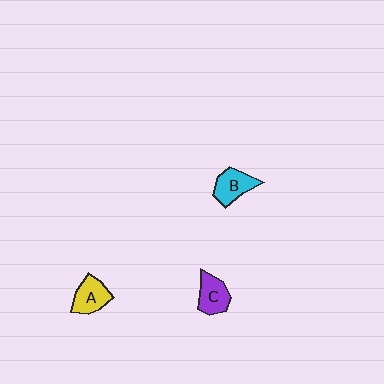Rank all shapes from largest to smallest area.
From largest to smallest: A (yellow), B (cyan), C (purple).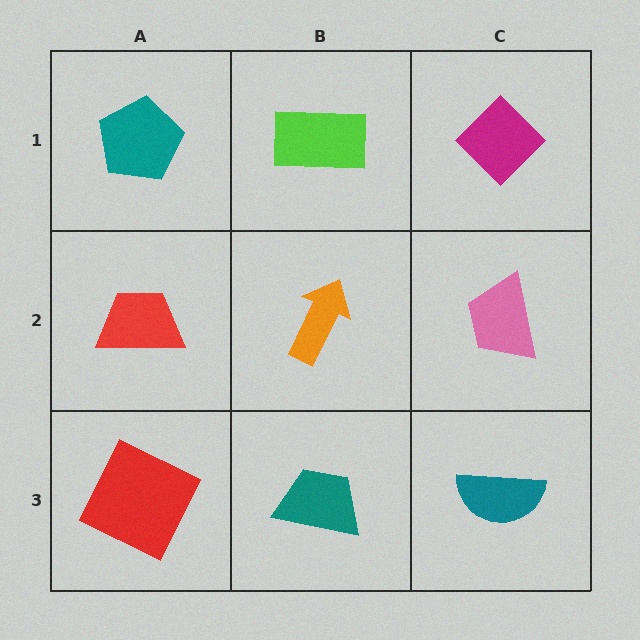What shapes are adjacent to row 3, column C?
A pink trapezoid (row 2, column C), a teal trapezoid (row 3, column B).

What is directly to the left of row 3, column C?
A teal trapezoid.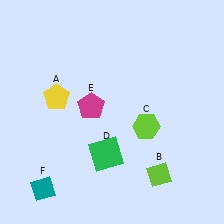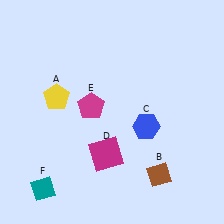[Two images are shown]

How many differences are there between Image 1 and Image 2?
There are 3 differences between the two images.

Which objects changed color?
B changed from lime to brown. C changed from lime to blue. D changed from green to magenta.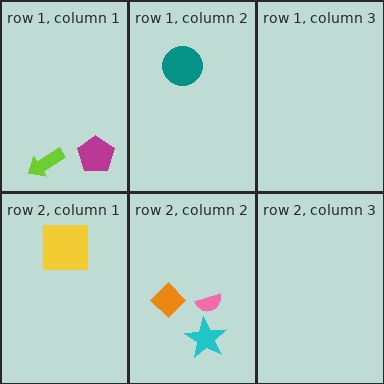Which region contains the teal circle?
The row 1, column 2 region.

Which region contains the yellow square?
The row 2, column 1 region.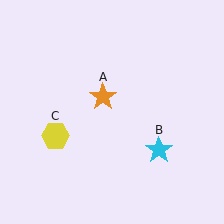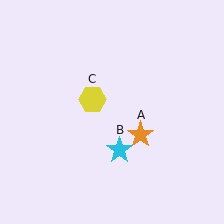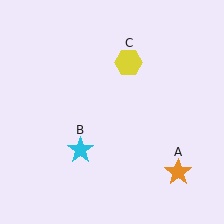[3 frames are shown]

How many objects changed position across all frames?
3 objects changed position: orange star (object A), cyan star (object B), yellow hexagon (object C).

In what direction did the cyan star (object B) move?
The cyan star (object B) moved left.